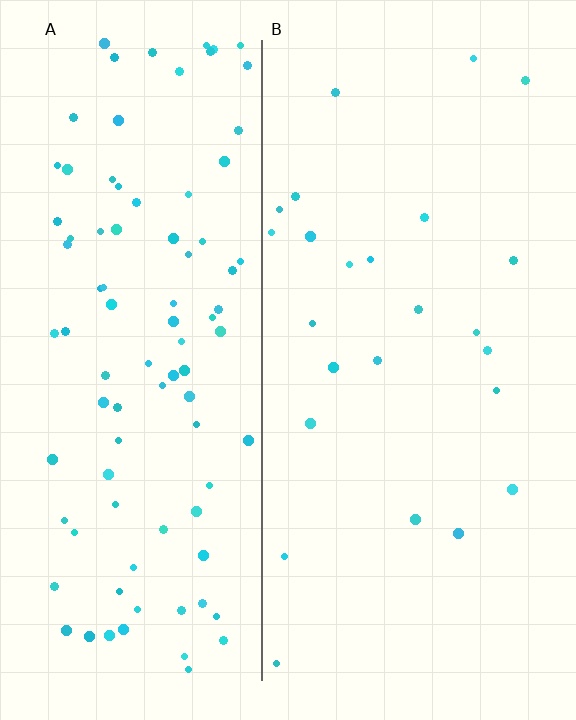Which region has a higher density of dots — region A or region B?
A (the left).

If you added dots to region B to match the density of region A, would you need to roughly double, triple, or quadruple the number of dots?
Approximately quadruple.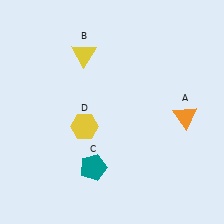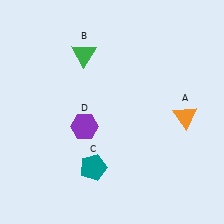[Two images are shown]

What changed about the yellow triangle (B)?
In Image 1, B is yellow. In Image 2, it changed to green.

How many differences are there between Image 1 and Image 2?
There are 2 differences between the two images.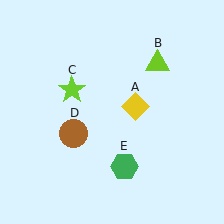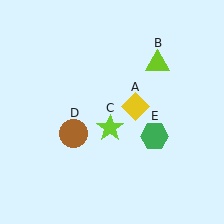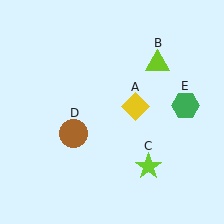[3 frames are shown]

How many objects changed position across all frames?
2 objects changed position: lime star (object C), green hexagon (object E).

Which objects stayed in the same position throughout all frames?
Yellow diamond (object A) and lime triangle (object B) and brown circle (object D) remained stationary.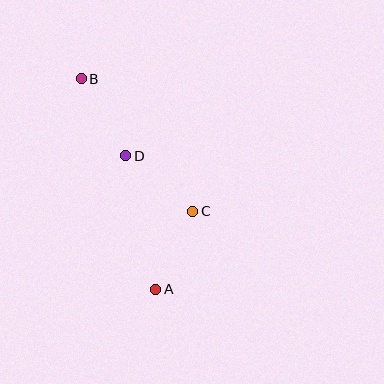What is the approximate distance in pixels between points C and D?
The distance between C and D is approximately 87 pixels.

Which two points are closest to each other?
Points A and C are closest to each other.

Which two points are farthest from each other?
Points A and B are farthest from each other.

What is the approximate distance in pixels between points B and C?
The distance between B and C is approximately 173 pixels.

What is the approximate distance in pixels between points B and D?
The distance between B and D is approximately 89 pixels.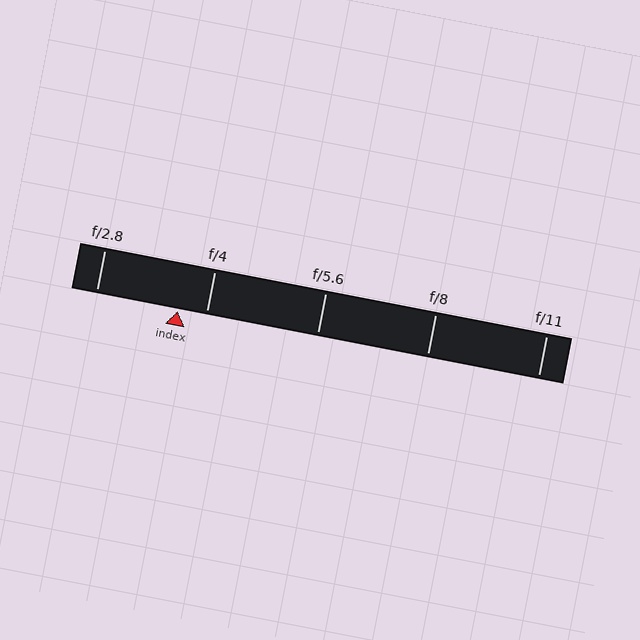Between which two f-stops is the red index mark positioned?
The index mark is between f/2.8 and f/4.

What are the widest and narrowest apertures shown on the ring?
The widest aperture shown is f/2.8 and the narrowest is f/11.